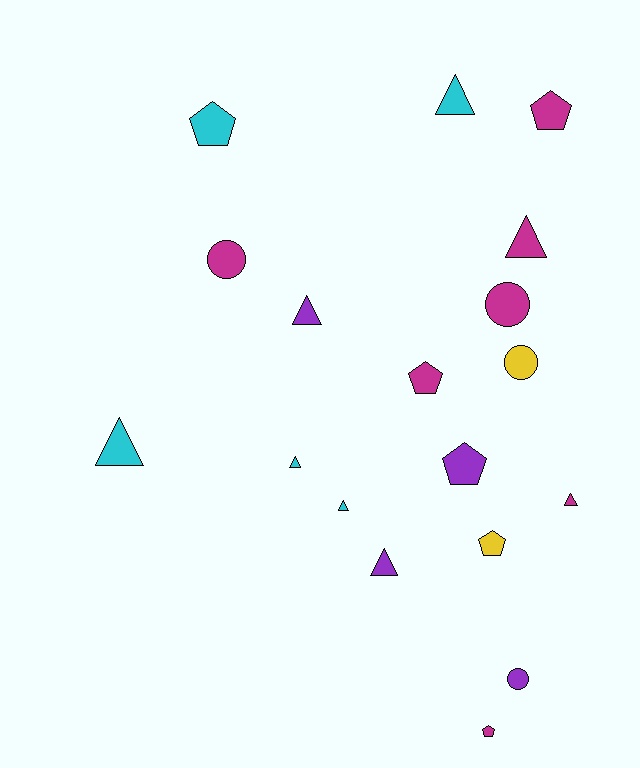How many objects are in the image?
There are 18 objects.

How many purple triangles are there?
There are 2 purple triangles.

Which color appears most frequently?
Magenta, with 7 objects.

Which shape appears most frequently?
Triangle, with 8 objects.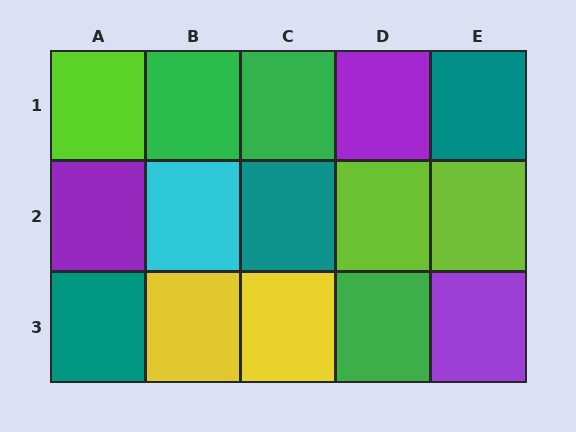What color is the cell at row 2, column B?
Cyan.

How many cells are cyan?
1 cell is cyan.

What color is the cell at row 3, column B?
Yellow.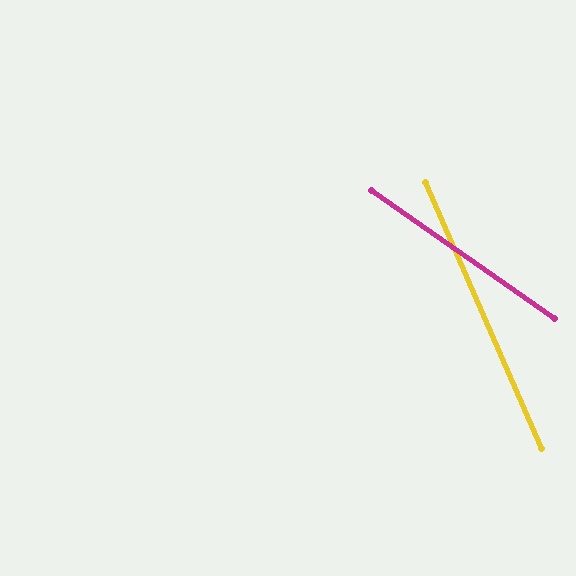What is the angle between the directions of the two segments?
Approximately 32 degrees.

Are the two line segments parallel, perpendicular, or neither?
Neither parallel nor perpendicular — they differ by about 32°.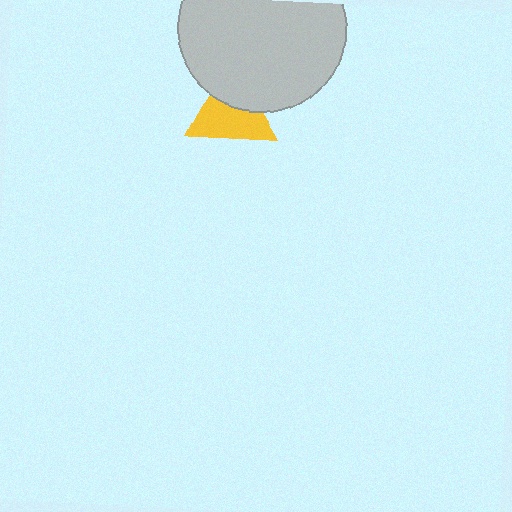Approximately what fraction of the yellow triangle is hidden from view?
Roughly 38% of the yellow triangle is hidden behind the light gray circle.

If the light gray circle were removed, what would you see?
You would see the complete yellow triangle.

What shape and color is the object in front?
The object in front is a light gray circle.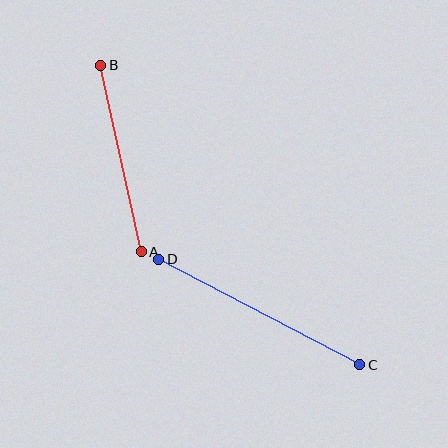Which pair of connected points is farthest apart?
Points C and D are farthest apart.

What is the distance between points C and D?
The distance is approximately 227 pixels.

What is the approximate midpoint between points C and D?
The midpoint is at approximately (259, 312) pixels.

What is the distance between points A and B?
The distance is approximately 191 pixels.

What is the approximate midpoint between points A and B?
The midpoint is at approximately (121, 158) pixels.